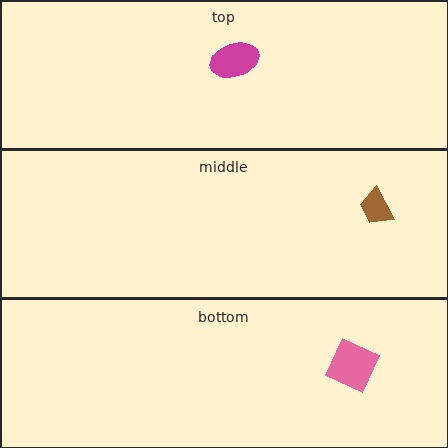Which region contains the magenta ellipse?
The top region.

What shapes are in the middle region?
The brown trapezoid.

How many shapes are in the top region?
1.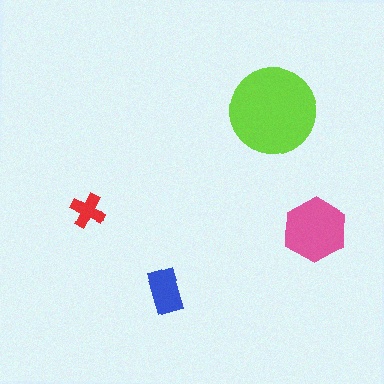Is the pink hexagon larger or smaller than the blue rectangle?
Larger.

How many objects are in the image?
There are 4 objects in the image.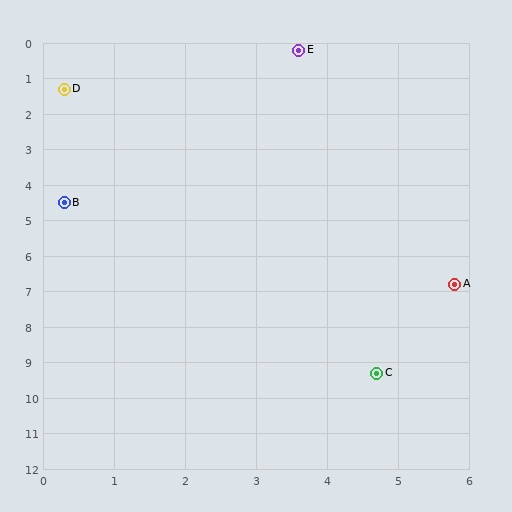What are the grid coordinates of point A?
Point A is at approximately (5.8, 6.8).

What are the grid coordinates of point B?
Point B is at approximately (0.3, 4.5).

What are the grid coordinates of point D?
Point D is at approximately (0.3, 1.3).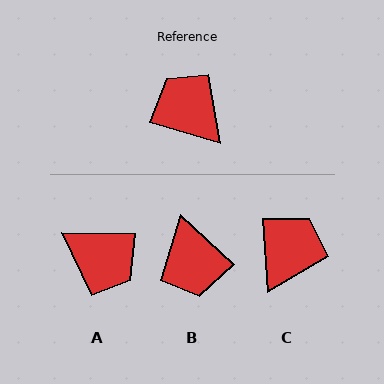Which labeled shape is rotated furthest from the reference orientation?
A, about 164 degrees away.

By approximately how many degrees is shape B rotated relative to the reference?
Approximately 154 degrees counter-clockwise.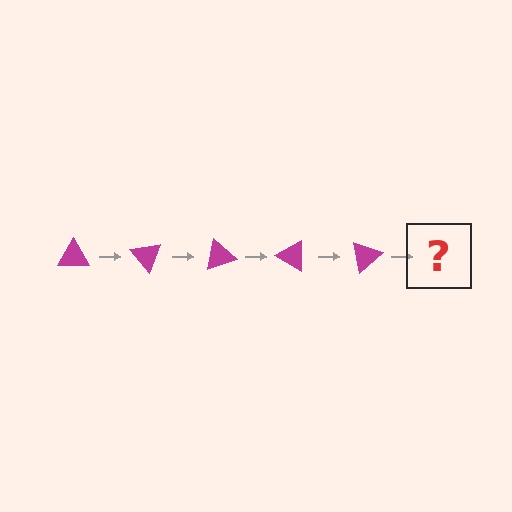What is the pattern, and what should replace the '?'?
The pattern is that the triangle rotates 50 degrees each step. The '?' should be a magenta triangle rotated 250 degrees.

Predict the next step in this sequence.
The next step is a magenta triangle rotated 250 degrees.